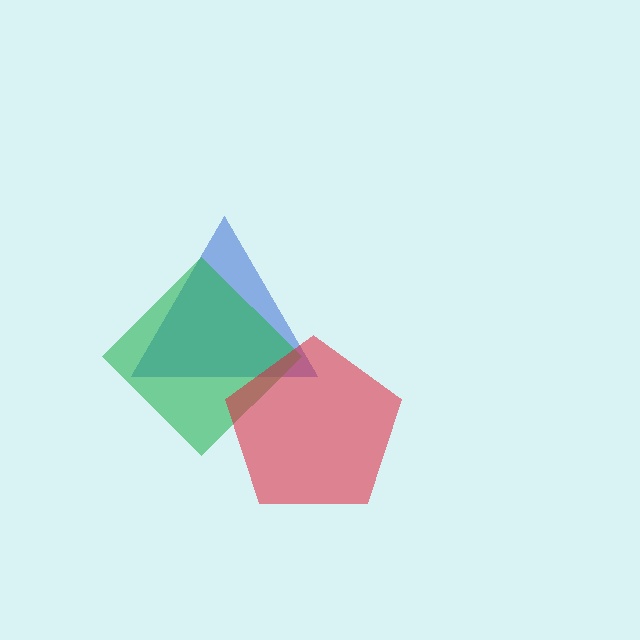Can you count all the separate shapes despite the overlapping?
Yes, there are 3 separate shapes.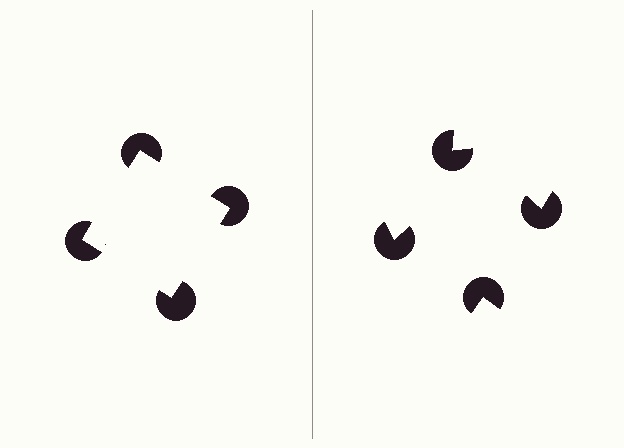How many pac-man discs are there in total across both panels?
8 — 4 on each side.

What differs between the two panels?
The pac-man discs are positioned identically on both sides; only the wedge orientations differ. On the left they align to a square; on the right they are misaligned.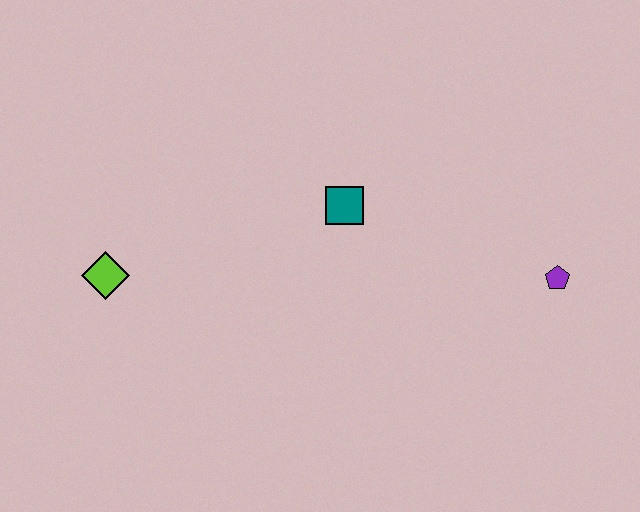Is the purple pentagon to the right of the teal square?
Yes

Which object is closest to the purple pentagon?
The teal square is closest to the purple pentagon.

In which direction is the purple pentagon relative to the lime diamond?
The purple pentagon is to the right of the lime diamond.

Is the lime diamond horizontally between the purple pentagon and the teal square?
No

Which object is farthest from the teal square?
The lime diamond is farthest from the teal square.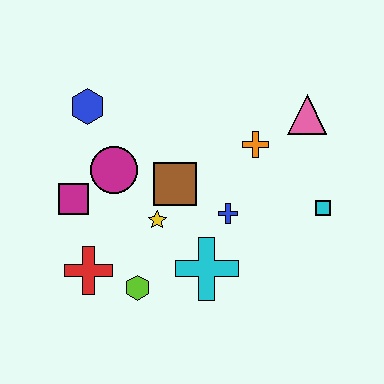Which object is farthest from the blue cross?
The blue hexagon is farthest from the blue cross.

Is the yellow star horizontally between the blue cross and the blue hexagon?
Yes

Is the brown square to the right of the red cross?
Yes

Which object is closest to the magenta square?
The magenta circle is closest to the magenta square.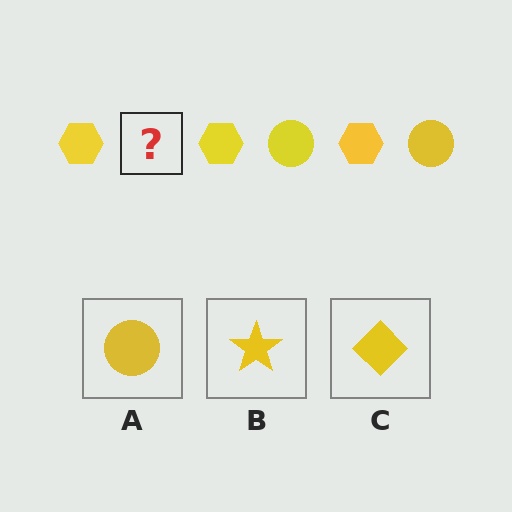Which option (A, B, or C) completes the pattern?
A.